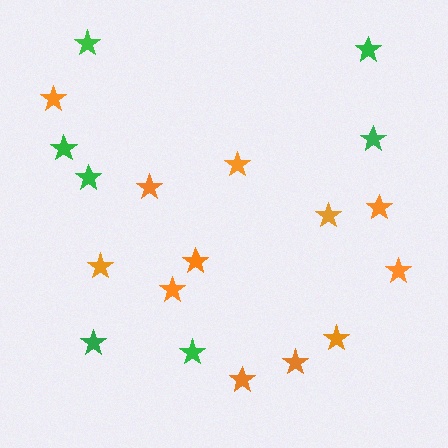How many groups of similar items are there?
There are 2 groups: one group of orange stars (12) and one group of green stars (7).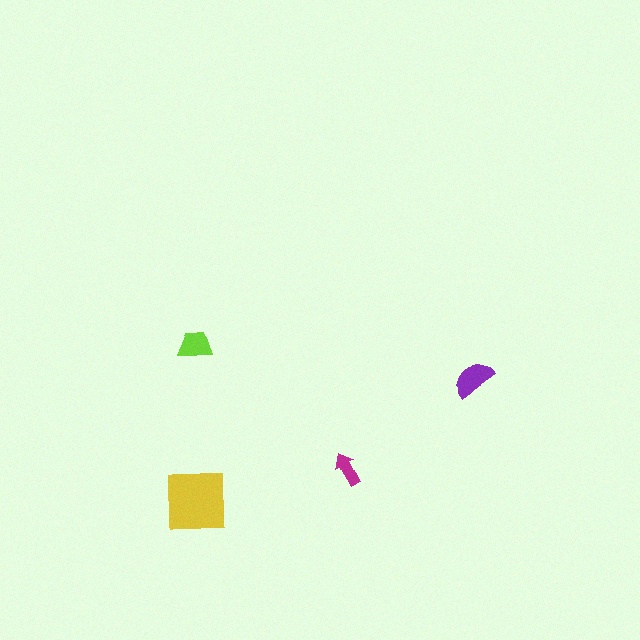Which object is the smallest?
The magenta arrow.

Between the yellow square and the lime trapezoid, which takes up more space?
The yellow square.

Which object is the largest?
The yellow square.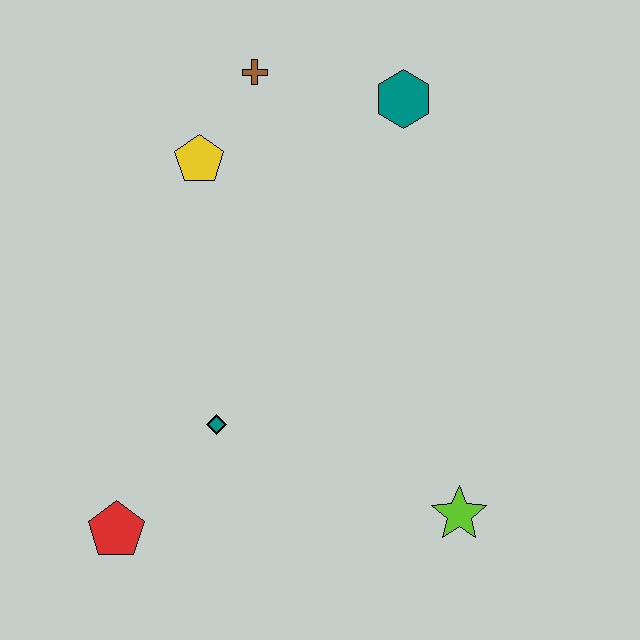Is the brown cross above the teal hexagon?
Yes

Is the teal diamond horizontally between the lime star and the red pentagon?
Yes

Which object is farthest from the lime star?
The brown cross is farthest from the lime star.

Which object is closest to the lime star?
The teal diamond is closest to the lime star.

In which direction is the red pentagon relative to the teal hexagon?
The red pentagon is below the teal hexagon.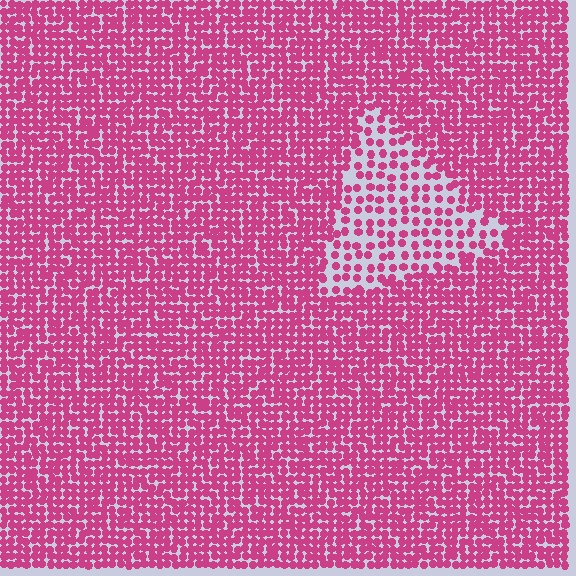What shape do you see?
I see a triangle.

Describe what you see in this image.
The image contains small magenta elements arranged at two different densities. A triangle-shaped region is visible where the elements are less densely packed than the surrounding area.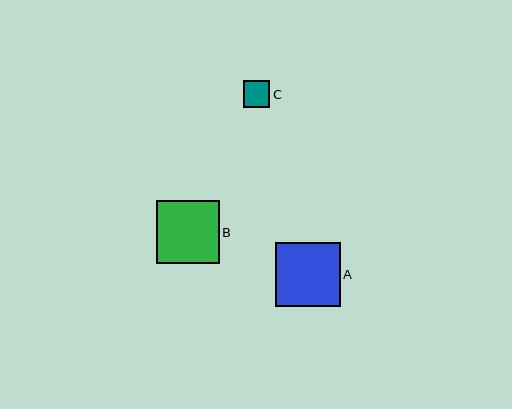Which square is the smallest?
Square C is the smallest with a size of approximately 27 pixels.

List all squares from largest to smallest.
From largest to smallest: A, B, C.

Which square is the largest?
Square A is the largest with a size of approximately 64 pixels.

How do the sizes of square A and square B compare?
Square A and square B are approximately the same size.